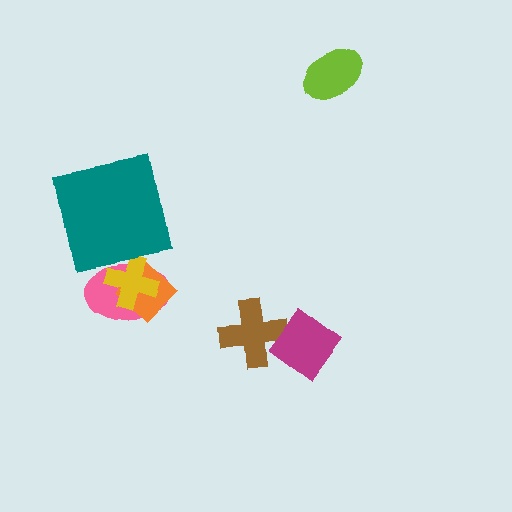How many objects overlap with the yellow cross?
2 objects overlap with the yellow cross.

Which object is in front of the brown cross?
The magenta diamond is in front of the brown cross.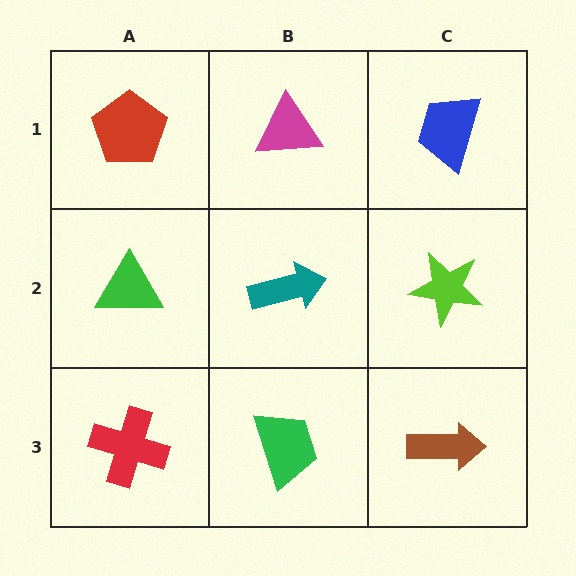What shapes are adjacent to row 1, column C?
A lime star (row 2, column C), a magenta triangle (row 1, column B).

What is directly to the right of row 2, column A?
A teal arrow.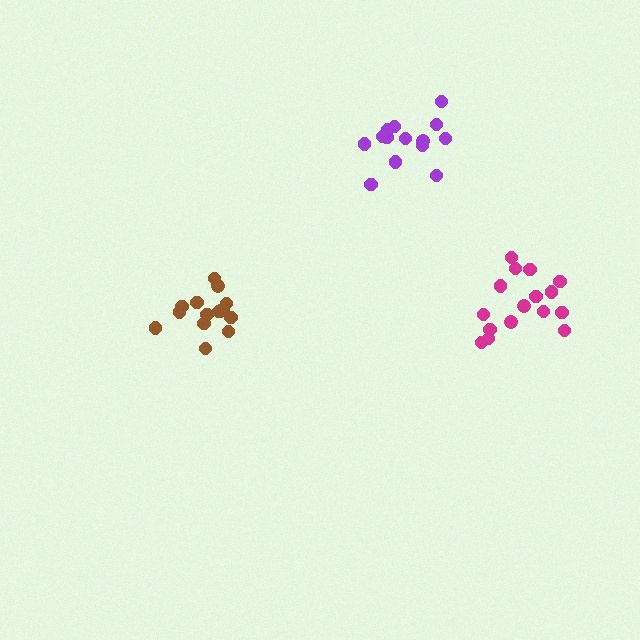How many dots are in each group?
Group 1: 14 dots, Group 2: 15 dots, Group 3: 16 dots (45 total).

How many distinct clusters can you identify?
There are 3 distinct clusters.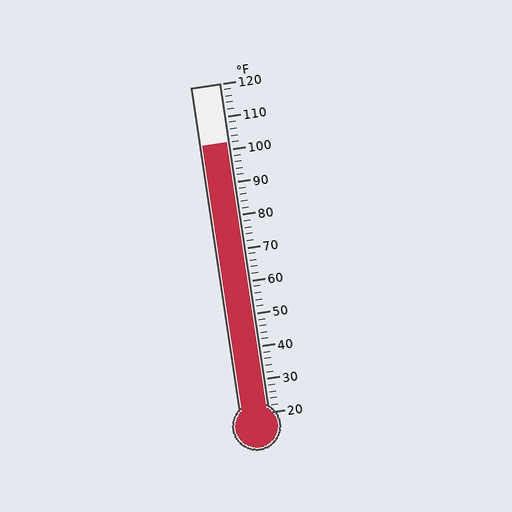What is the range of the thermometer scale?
The thermometer scale ranges from 20°F to 120°F.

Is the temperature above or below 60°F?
The temperature is above 60°F.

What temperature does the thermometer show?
The thermometer shows approximately 102°F.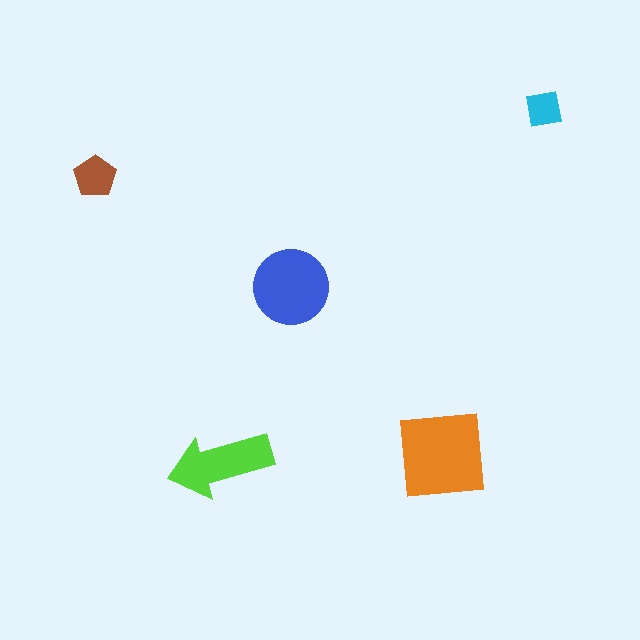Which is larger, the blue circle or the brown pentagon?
The blue circle.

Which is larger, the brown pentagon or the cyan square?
The brown pentagon.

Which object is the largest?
The orange square.